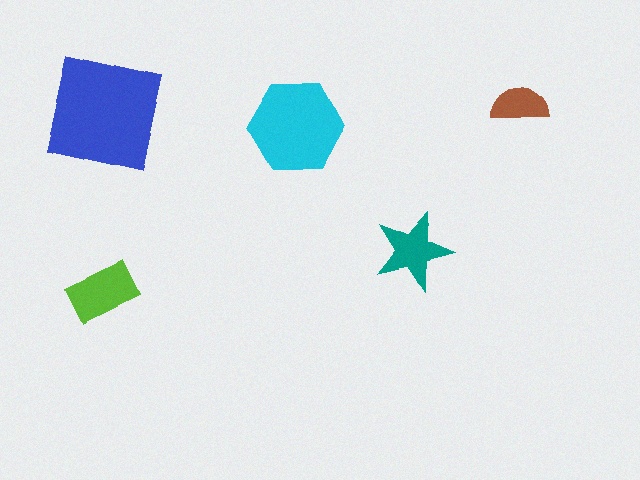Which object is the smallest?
The brown semicircle.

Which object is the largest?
The blue square.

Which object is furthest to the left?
The lime rectangle is leftmost.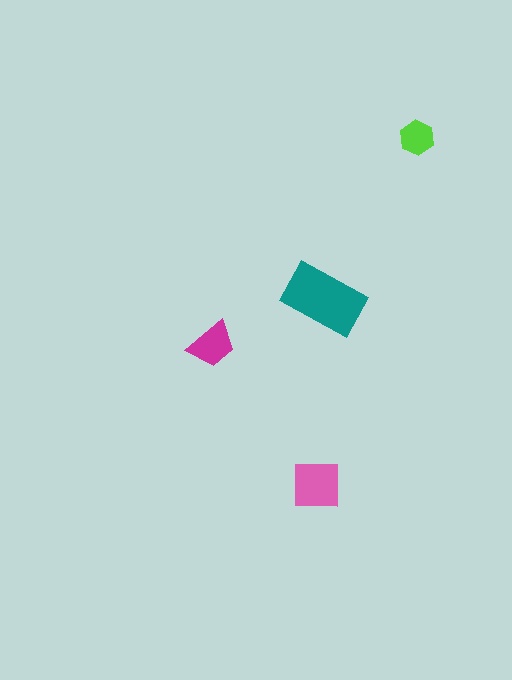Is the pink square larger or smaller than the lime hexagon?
Larger.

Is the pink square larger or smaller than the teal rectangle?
Smaller.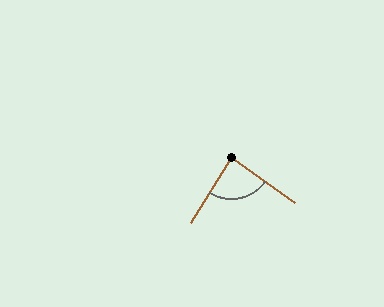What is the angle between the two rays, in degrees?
Approximately 86 degrees.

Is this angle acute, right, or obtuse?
It is approximately a right angle.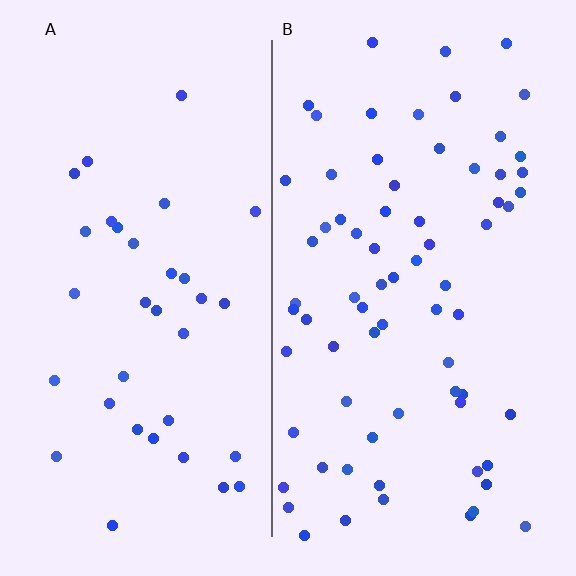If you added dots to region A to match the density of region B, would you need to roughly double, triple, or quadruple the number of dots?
Approximately double.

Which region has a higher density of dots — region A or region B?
B (the right).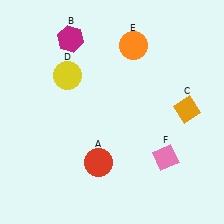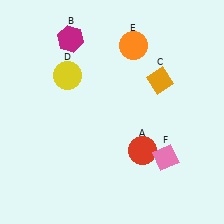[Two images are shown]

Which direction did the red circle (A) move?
The red circle (A) moved right.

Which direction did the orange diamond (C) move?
The orange diamond (C) moved up.